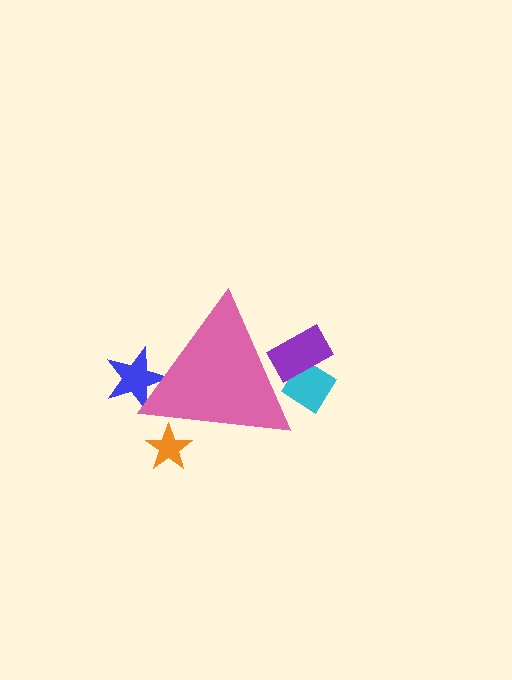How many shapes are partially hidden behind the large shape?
4 shapes are partially hidden.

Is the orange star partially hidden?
Yes, the orange star is partially hidden behind the pink triangle.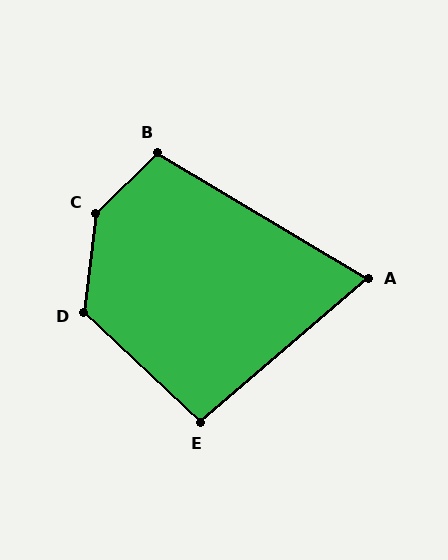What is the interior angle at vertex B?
Approximately 104 degrees (obtuse).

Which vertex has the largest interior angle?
C, at approximately 142 degrees.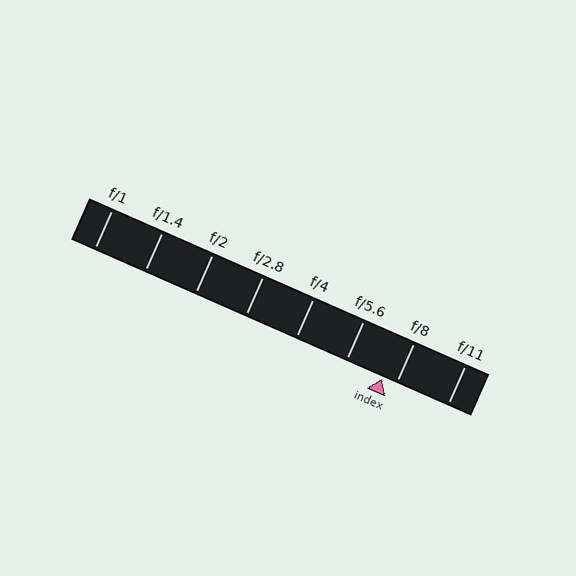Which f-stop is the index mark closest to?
The index mark is closest to f/8.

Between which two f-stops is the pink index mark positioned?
The index mark is between f/5.6 and f/8.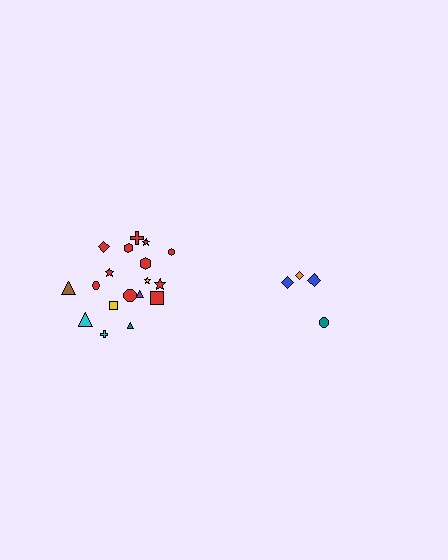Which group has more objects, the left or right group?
The left group.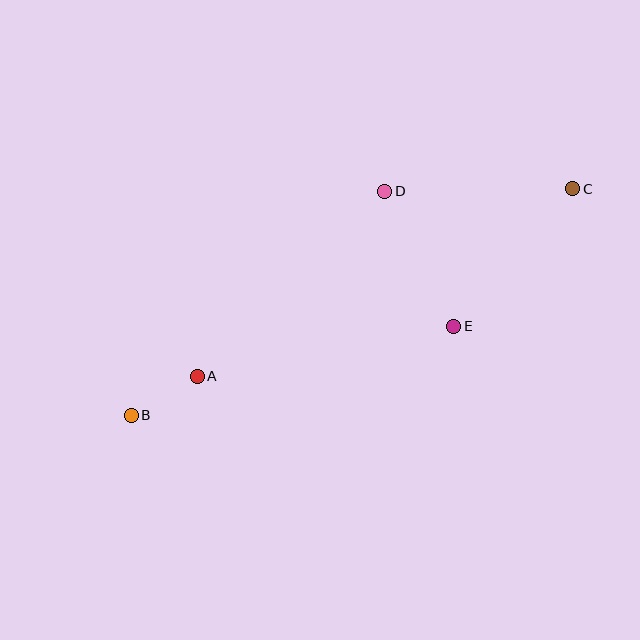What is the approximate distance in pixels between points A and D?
The distance between A and D is approximately 264 pixels.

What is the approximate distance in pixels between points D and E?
The distance between D and E is approximately 152 pixels.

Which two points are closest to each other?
Points A and B are closest to each other.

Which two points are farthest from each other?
Points B and C are farthest from each other.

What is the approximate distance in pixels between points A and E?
The distance between A and E is approximately 261 pixels.